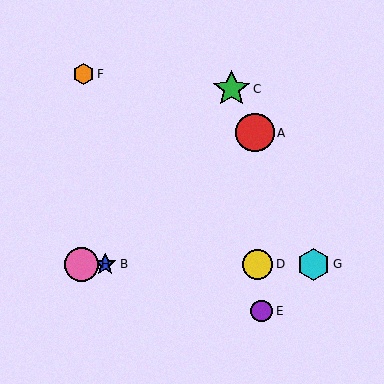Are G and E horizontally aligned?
No, G is at y≈264 and E is at y≈311.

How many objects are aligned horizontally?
4 objects (B, D, G, H) are aligned horizontally.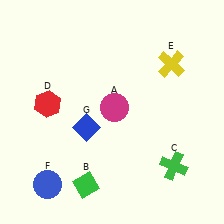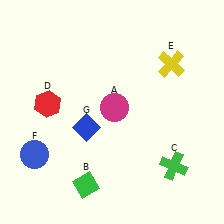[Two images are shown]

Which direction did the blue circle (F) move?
The blue circle (F) moved up.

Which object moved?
The blue circle (F) moved up.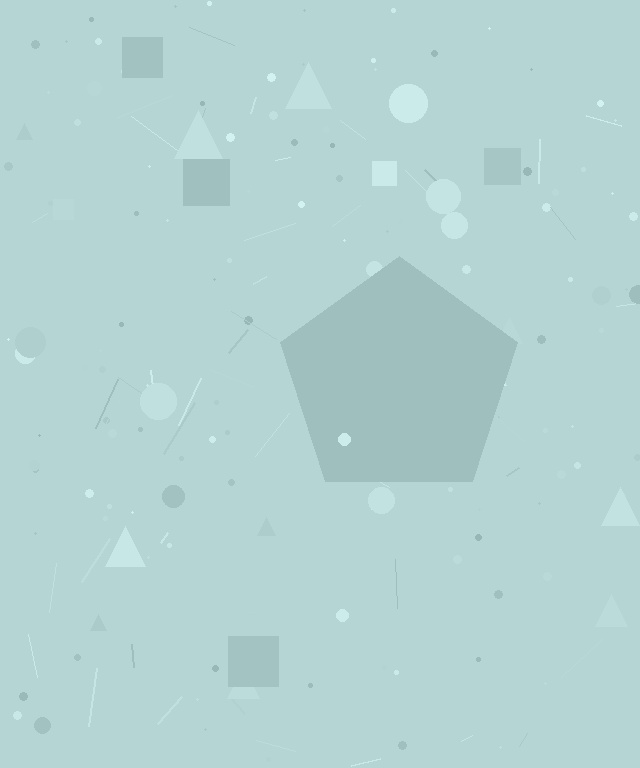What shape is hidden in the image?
A pentagon is hidden in the image.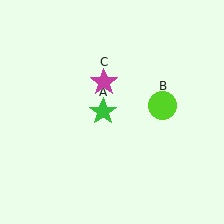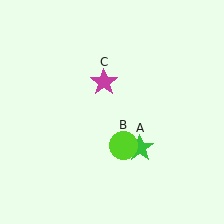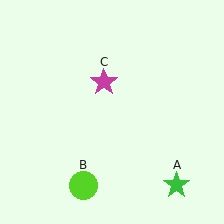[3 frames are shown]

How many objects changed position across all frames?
2 objects changed position: green star (object A), lime circle (object B).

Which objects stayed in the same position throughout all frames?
Magenta star (object C) remained stationary.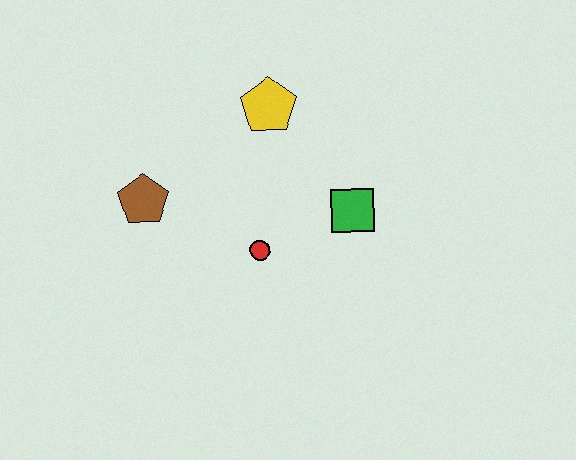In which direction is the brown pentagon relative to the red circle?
The brown pentagon is to the left of the red circle.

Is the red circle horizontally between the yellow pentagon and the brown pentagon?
Yes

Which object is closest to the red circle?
The green square is closest to the red circle.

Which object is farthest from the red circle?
The yellow pentagon is farthest from the red circle.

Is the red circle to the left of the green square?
Yes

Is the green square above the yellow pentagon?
No